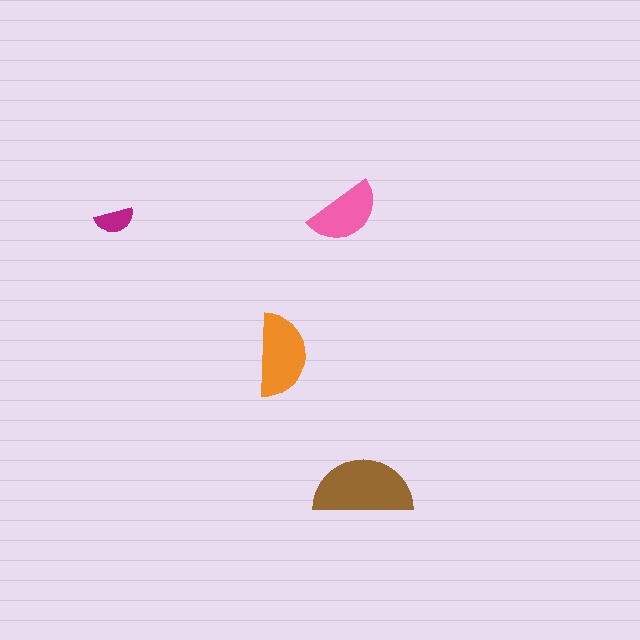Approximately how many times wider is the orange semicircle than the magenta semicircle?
About 2 times wider.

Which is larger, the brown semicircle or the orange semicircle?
The brown one.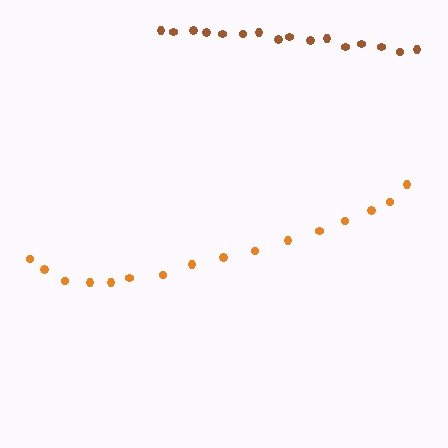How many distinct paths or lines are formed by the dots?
There are 2 distinct paths.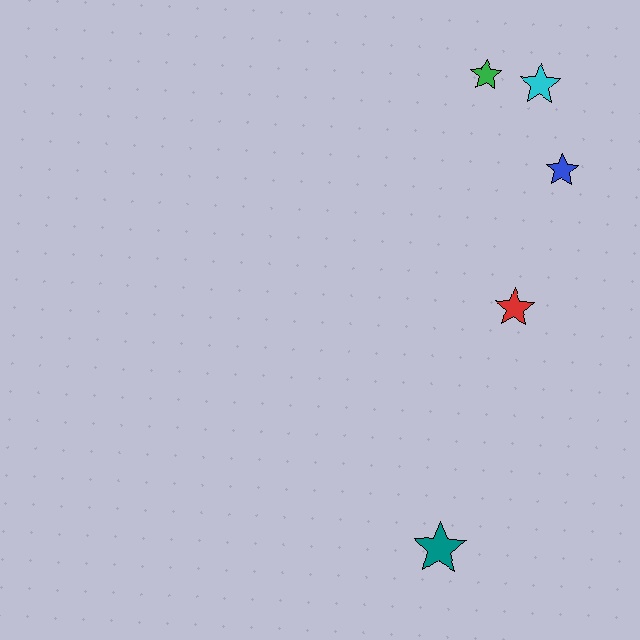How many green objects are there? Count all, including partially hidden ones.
There is 1 green object.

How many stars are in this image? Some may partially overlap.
There are 5 stars.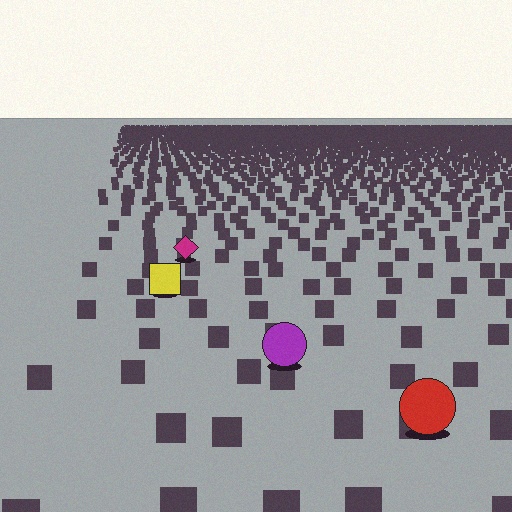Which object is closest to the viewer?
The red circle is closest. The texture marks near it are larger and more spread out.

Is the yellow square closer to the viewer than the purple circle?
No. The purple circle is closer — you can tell from the texture gradient: the ground texture is coarser near it.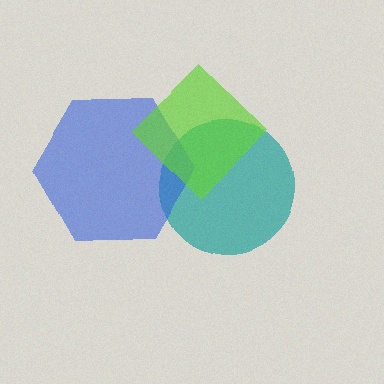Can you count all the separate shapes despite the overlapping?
Yes, there are 3 separate shapes.